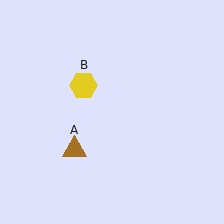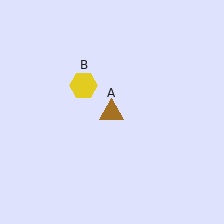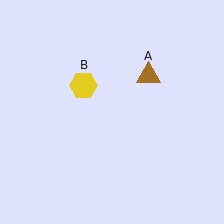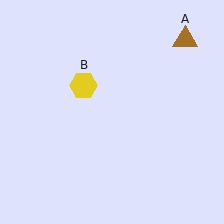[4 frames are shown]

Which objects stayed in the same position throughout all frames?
Yellow hexagon (object B) remained stationary.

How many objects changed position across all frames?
1 object changed position: brown triangle (object A).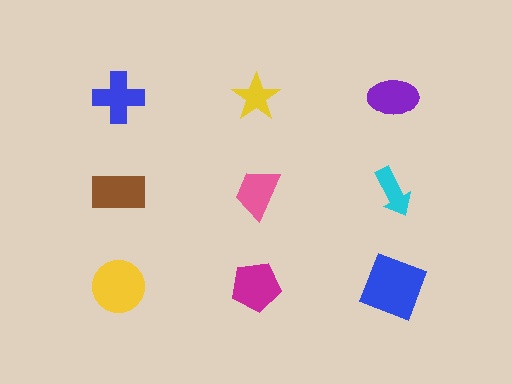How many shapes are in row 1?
3 shapes.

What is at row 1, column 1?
A blue cross.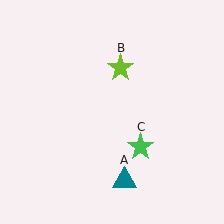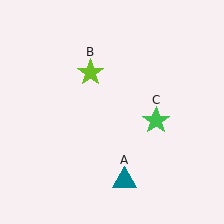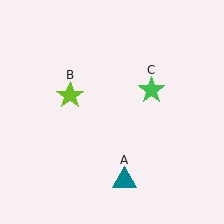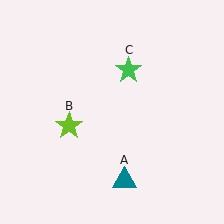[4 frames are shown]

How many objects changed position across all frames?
2 objects changed position: lime star (object B), green star (object C).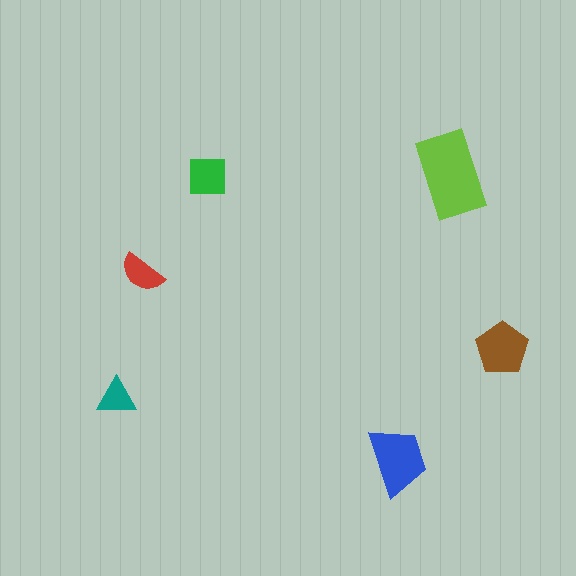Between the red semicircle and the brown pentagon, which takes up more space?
The brown pentagon.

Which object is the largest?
The lime rectangle.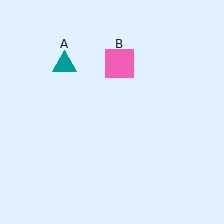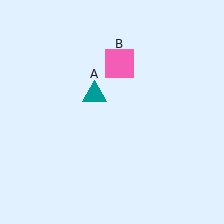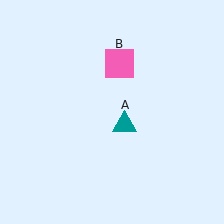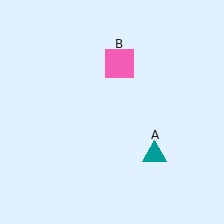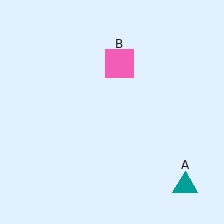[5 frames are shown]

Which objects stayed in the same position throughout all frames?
Pink square (object B) remained stationary.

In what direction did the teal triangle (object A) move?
The teal triangle (object A) moved down and to the right.